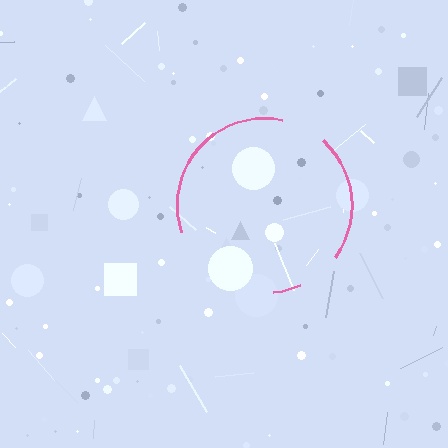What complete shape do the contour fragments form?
The contour fragments form a circle.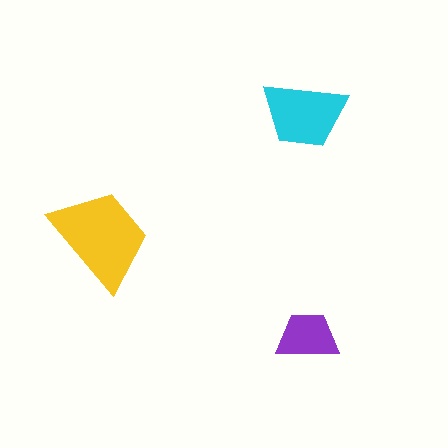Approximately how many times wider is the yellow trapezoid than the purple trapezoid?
About 1.5 times wider.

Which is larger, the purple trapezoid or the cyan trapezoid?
The cyan one.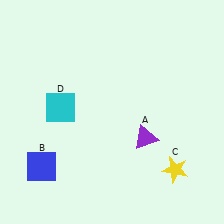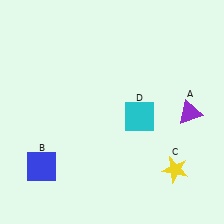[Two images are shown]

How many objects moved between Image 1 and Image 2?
2 objects moved between the two images.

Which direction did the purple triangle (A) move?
The purple triangle (A) moved right.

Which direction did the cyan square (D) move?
The cyan square (D) moved right.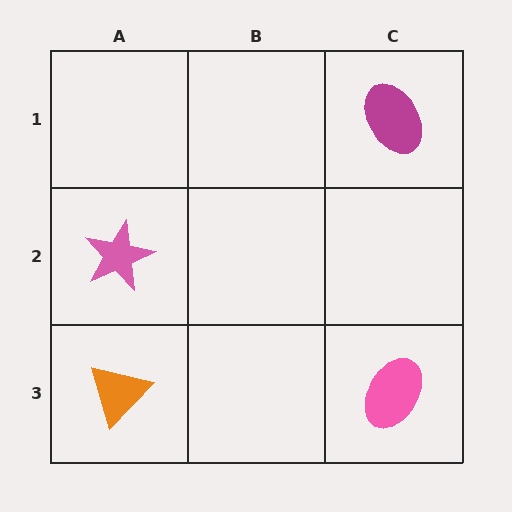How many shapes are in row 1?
1 shape.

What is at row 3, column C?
A pink ellipse.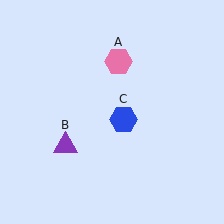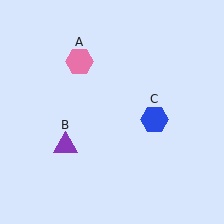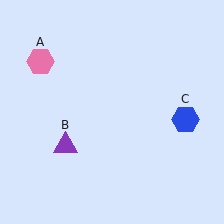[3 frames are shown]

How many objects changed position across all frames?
2 objects changed position: pink hexagon (object A), blue hexagon (object C).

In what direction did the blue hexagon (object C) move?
The blue hexagon (object C) moved right.